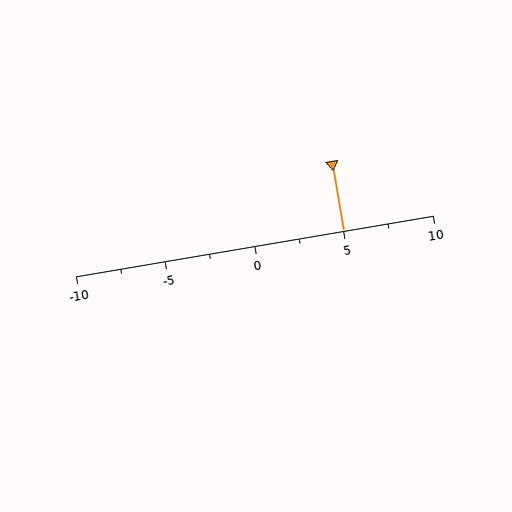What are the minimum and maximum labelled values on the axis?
The axis runs from -10 to 10.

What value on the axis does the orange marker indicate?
The marker indicates approximately 5.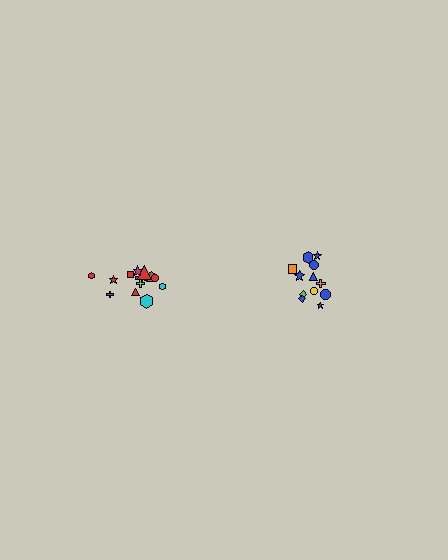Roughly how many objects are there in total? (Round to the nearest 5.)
Roughly 25 objects in total.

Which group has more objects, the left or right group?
The left group.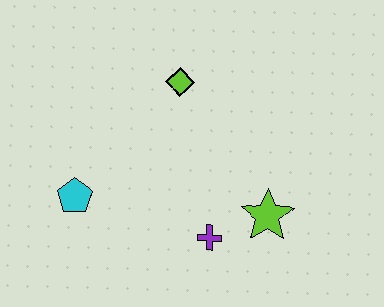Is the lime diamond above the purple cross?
Yes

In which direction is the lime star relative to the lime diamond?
The lime star is below the lime diamond.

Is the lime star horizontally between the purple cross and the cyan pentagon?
No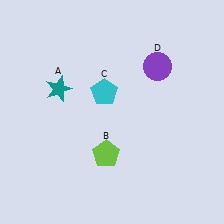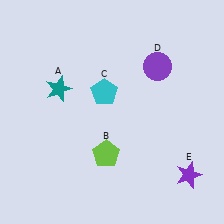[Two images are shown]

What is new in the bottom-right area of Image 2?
A purple star (E) was added in the bottom-right area of Image 2.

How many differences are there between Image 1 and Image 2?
There is 1 difference between the two images.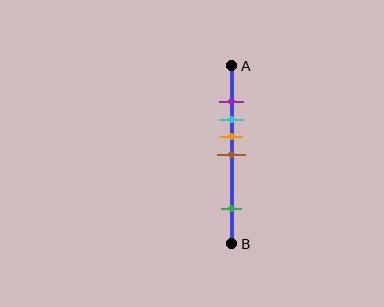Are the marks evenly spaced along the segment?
No, the marks are not evenly spaced.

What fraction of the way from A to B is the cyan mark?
The cyan mark is approximately 30% (0.3) of the way from A to B.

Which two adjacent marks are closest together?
The purple and cyan marks are the closest adjacent pair.